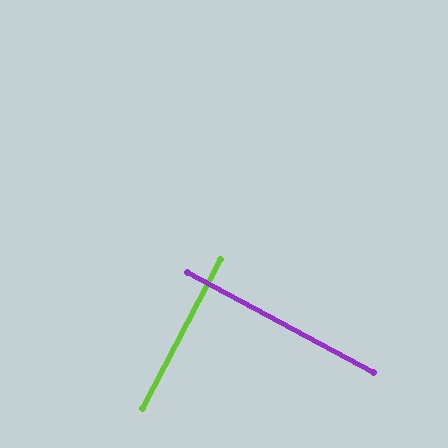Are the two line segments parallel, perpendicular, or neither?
Perpendicular — they meet at approximately 89°.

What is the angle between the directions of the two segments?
Approximately 89 degrees.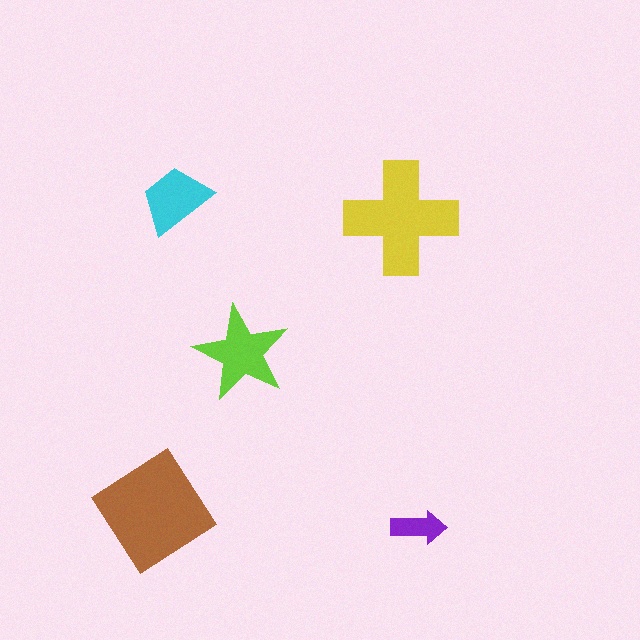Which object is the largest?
The brown diamond.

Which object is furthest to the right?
The purple arrow is rightmost.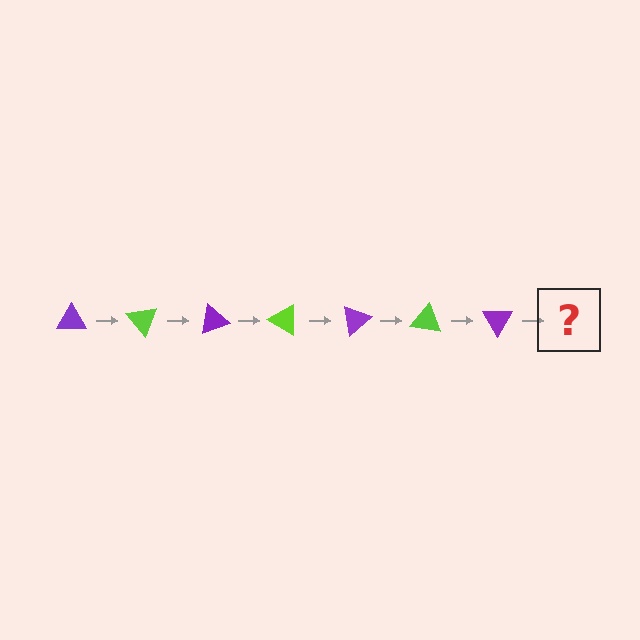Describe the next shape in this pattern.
It should be a lime triangle, rotated 350 degrees from the start.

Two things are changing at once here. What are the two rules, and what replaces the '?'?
The two rules are that it rotates 50 degrees each step and the color cycles through purple and lime. The '?' should be a lime triangle, rotated 350 degrees from the start.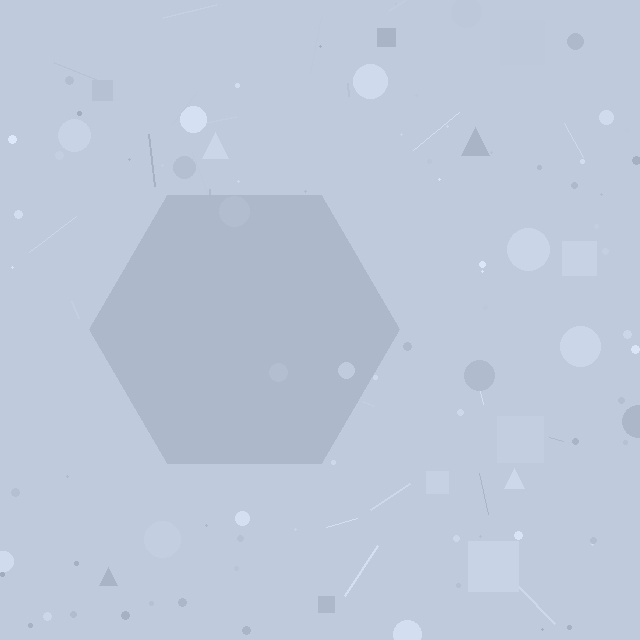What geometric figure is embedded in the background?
A hexagon is embedded in the background.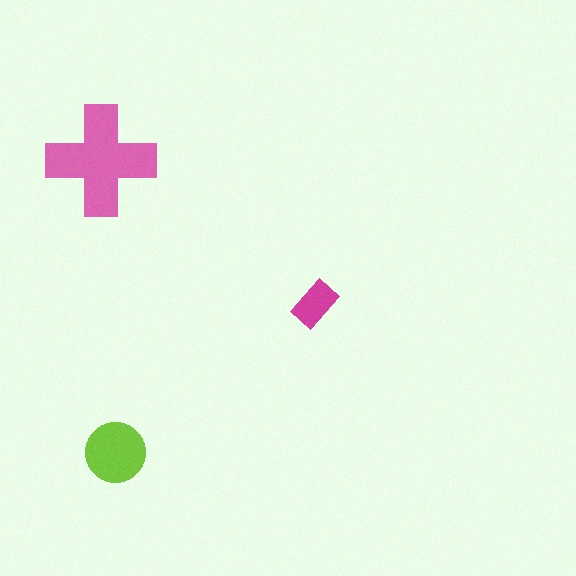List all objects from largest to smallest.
The pink cross, the lime circle, the magenta rectangle.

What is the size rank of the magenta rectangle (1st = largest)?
3rd.